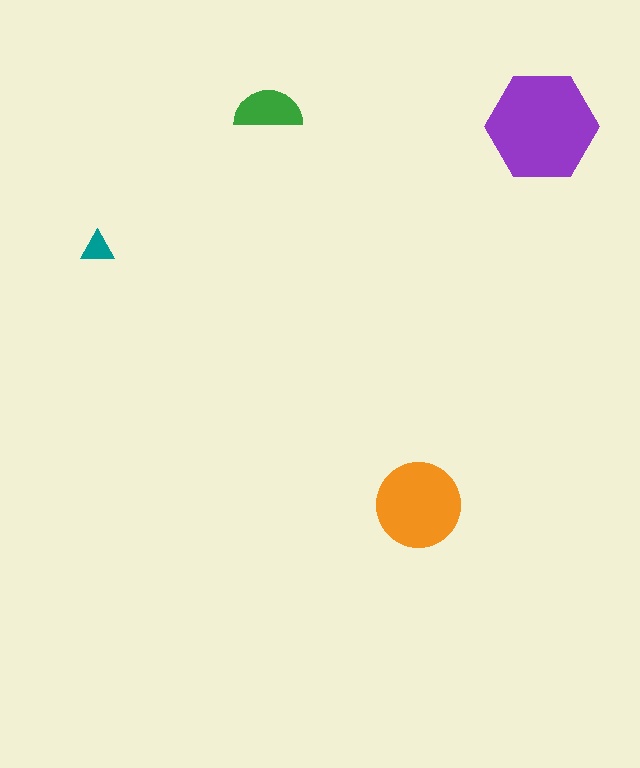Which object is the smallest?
The teal triangle.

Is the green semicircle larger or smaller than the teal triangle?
Larger.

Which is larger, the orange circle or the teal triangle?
The orange circle.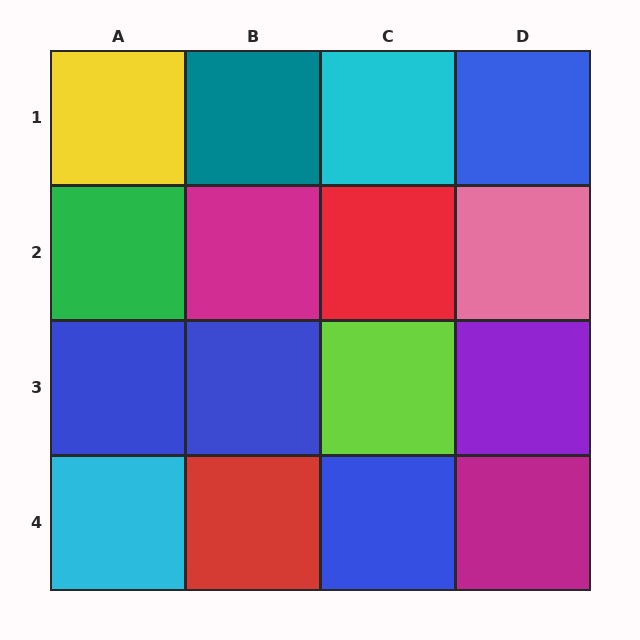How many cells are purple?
1 cell is purple.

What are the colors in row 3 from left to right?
Blue, blue, lime, purple.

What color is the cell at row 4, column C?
Blue.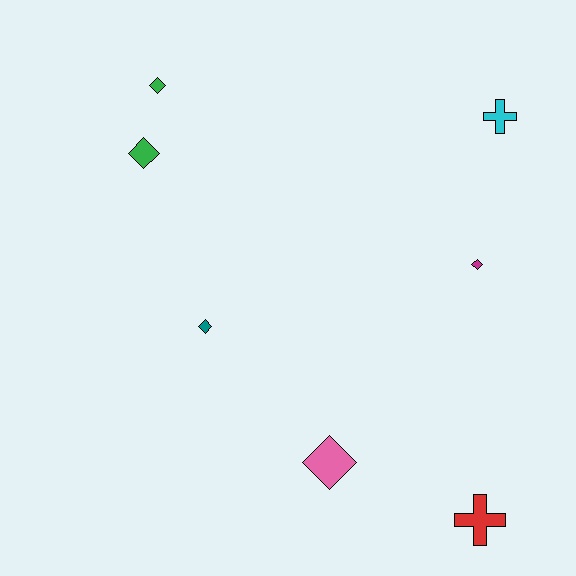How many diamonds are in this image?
There are 5 diamonds.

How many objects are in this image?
There are 7 objects.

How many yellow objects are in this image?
There are no yellow objects.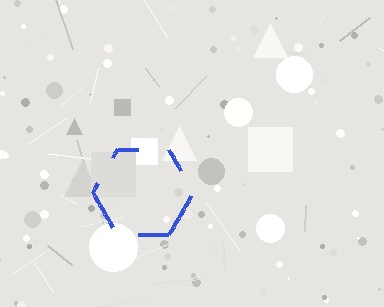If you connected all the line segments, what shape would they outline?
They would outline a hexagon.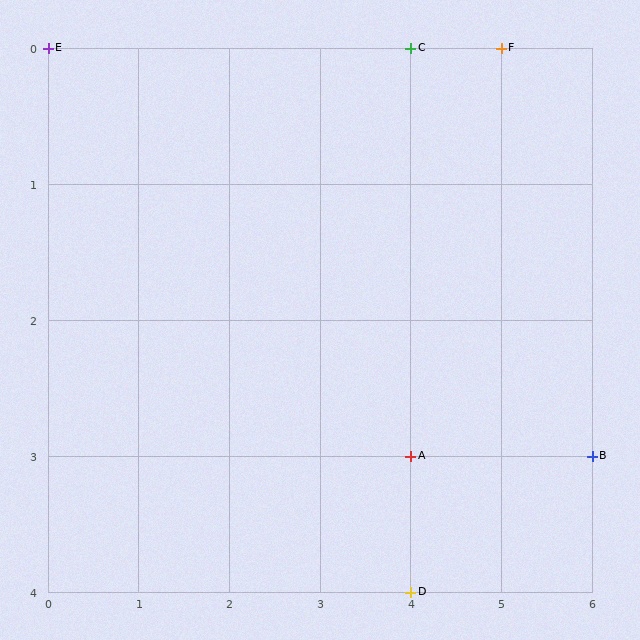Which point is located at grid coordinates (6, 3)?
Point B is at (6, 3).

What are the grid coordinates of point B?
Point B is at grid coordinates (6, 3).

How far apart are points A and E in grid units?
Points A and E are 4 columns and 3 rows apart (about 5.0 grid units diagonally).